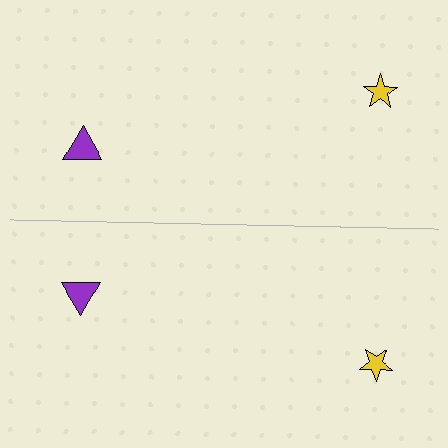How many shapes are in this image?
There are 4 shapes in this image.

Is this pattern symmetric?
Yes, this pattern has bilateral (reflection) symmetry.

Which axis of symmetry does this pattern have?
The pattern has a horizontal axis of symmetry running through the center of the image.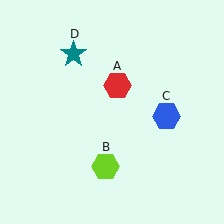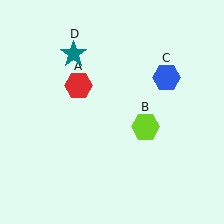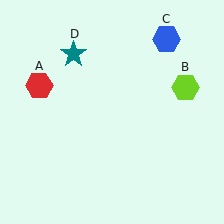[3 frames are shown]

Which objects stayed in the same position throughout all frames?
Teal star (object D) remained stationary.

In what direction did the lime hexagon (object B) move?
The lime hexagon (object B) moved up and to the right.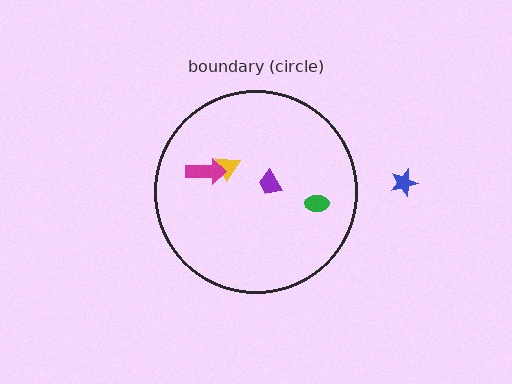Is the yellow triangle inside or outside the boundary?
Inside.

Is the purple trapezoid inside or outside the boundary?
Inside.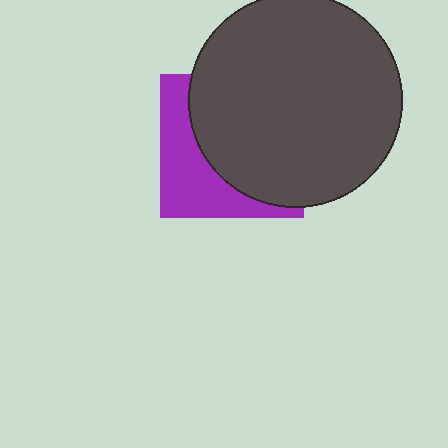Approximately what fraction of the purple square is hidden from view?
Roughly 63% of the purple square is hidden behind the dark gray circle.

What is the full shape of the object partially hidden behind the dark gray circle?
The partially hidden object is a purple square.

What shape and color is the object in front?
The object in front is a dark gray circle.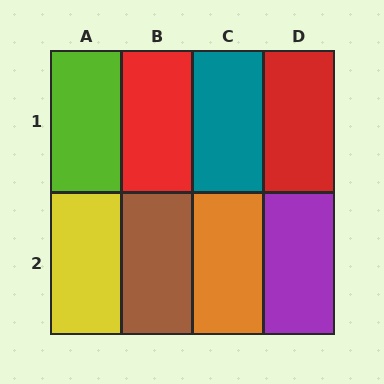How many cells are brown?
1 cell is brown.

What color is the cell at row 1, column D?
Red.